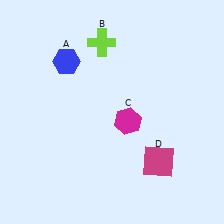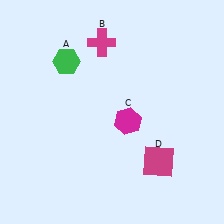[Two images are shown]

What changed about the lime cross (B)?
In Image 1, B is lime. In Image 2, it changed to magenta.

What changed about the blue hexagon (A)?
In Image 1, A is blue. In Image 2, it changed to green.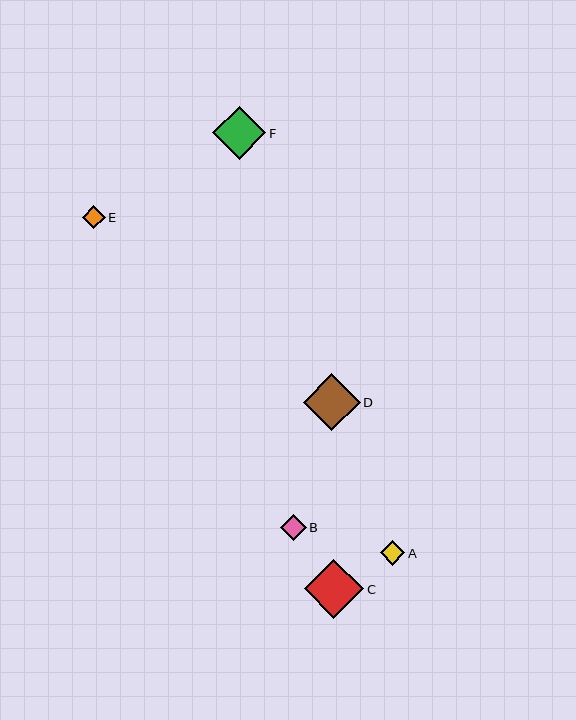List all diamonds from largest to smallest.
From largest to smallest: C, D, F, B, A, E.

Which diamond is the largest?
Diamond C is the largest with a size of approximately 60 pixels.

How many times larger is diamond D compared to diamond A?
Diamond D is approximately 2.3 times the size of diamond A.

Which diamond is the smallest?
Diamond E is the smallest with a size of approximately 23 pixels.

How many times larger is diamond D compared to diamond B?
Diamond D is approximately 2.2 times the size of diamond B.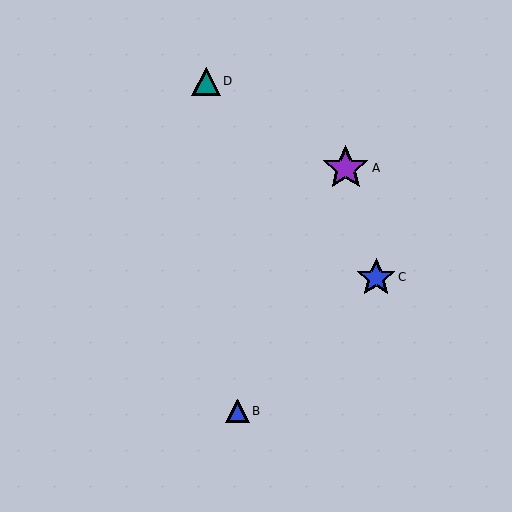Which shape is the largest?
The purple star (labeled A) is the largest.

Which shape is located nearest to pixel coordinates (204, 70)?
The teal triangle (labeled D) at (206, 81) is nearest to that location.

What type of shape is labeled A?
Shape A is a purple star.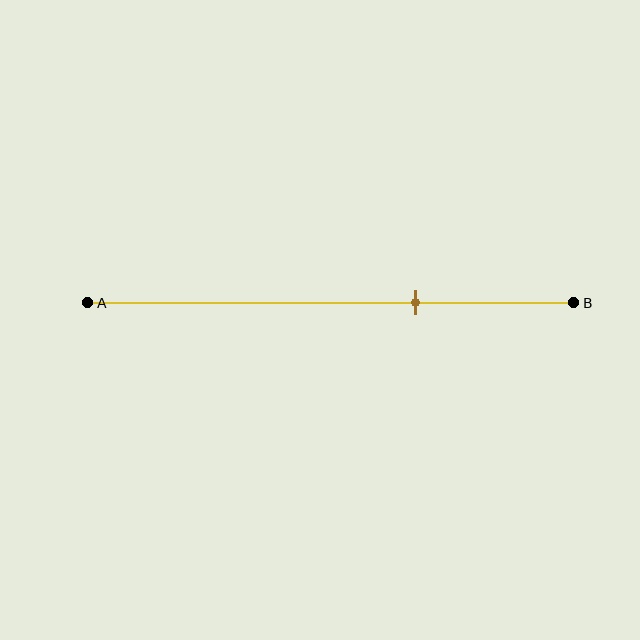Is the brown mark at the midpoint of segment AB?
No, the mark is at about 65% from A, not at the 50% midpoint.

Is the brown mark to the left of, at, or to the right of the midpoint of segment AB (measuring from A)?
The brown mark is to the right of the midpoint of segment AB.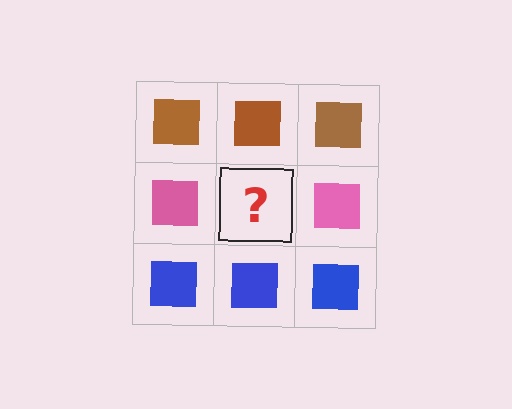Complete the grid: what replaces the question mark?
The question mark should be replaced with a pink square.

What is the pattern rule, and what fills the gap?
The rule is that each row has a consistent color. The gap should be filled with a pink square.